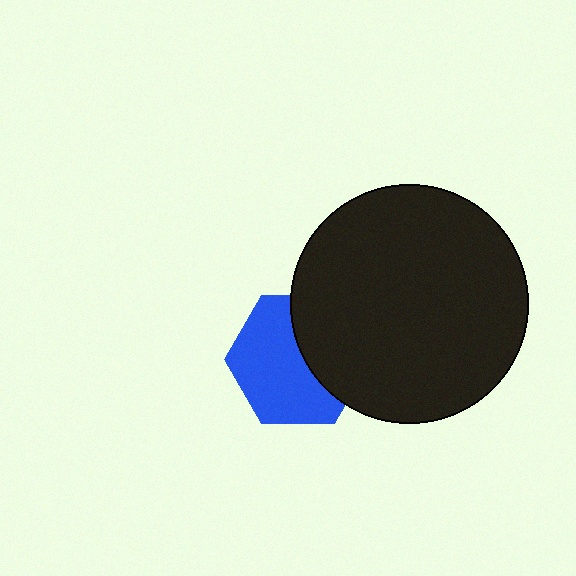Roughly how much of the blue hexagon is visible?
About half of it is visible (roughly 61%).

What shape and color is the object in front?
The object in front is a black circle.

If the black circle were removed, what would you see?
You would see the complete blue hexagon.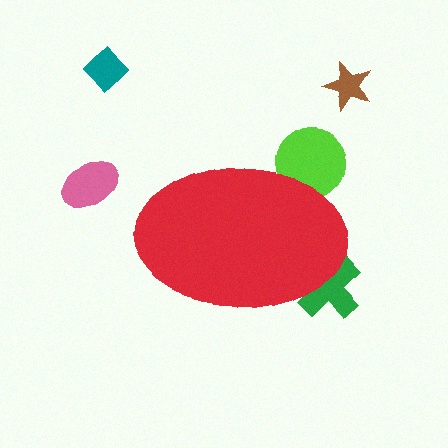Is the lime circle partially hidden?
Yes, the lime circle is partially hidden behind the red ellipse.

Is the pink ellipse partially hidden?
No, the pink ellipse is fully visible.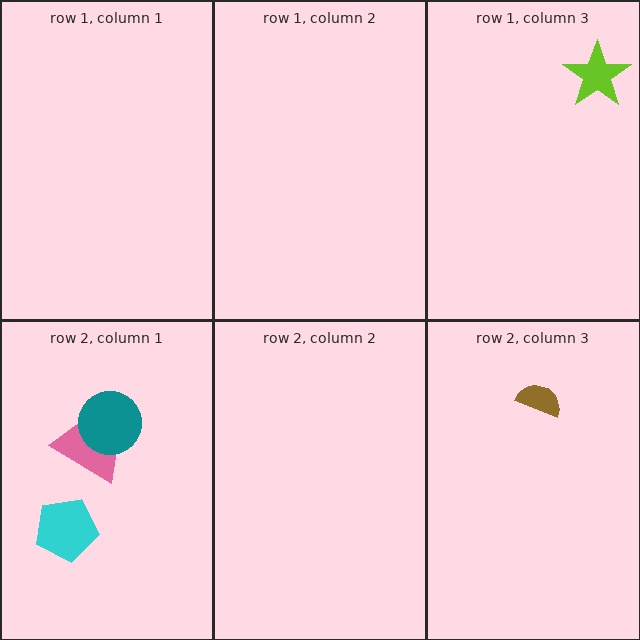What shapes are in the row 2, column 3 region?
The brown semicircle.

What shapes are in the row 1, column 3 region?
The lime star.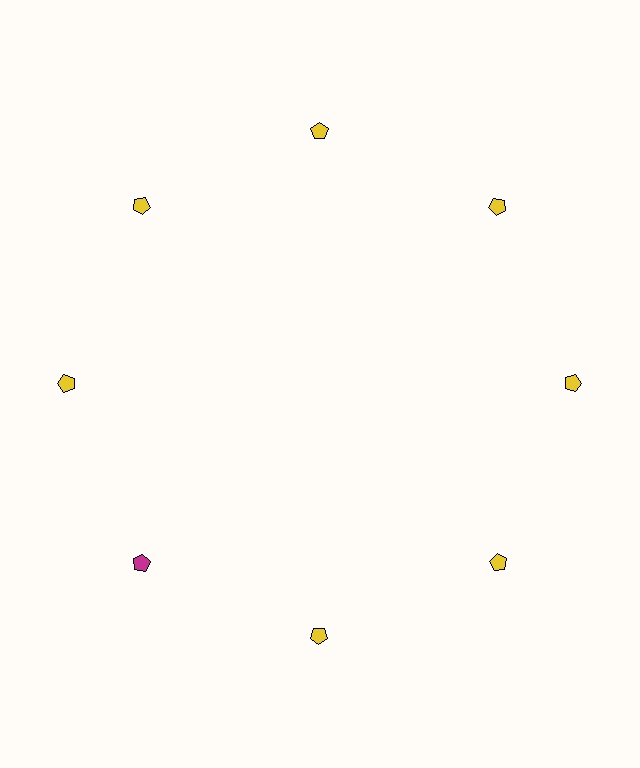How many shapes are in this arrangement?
There are 8 shapes arranged in a ring pattern.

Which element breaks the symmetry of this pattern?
The magenta pentagon at roughly the 8 o'clock position breaks the symmetry. All other shapes are yellow pentagons.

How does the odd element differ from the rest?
It has a different color: magenta instead of yellow.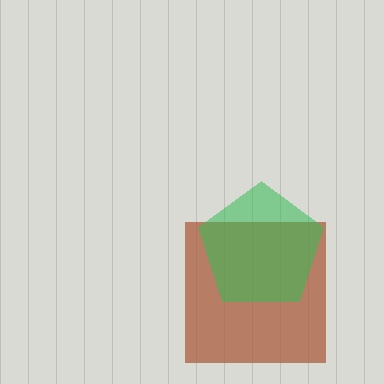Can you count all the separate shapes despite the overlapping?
Yes, there are 2 separate shapes.